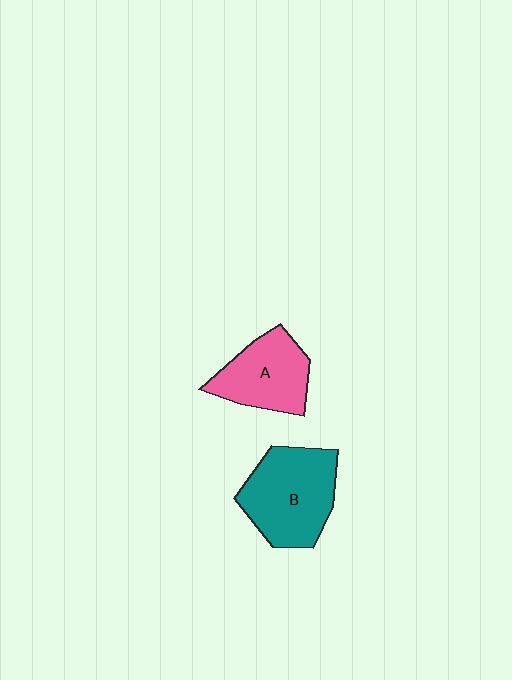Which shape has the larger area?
Shape B (teal).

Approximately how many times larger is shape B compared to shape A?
Approximately 1.3 times.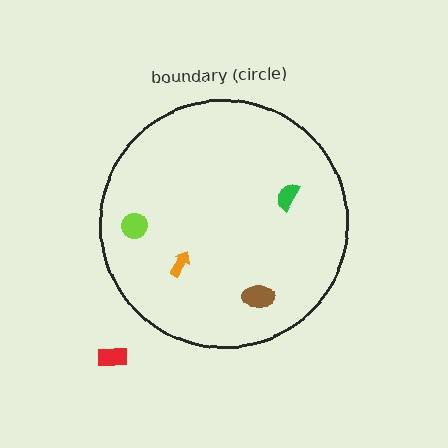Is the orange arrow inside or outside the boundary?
Inside.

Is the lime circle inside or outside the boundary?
Inside.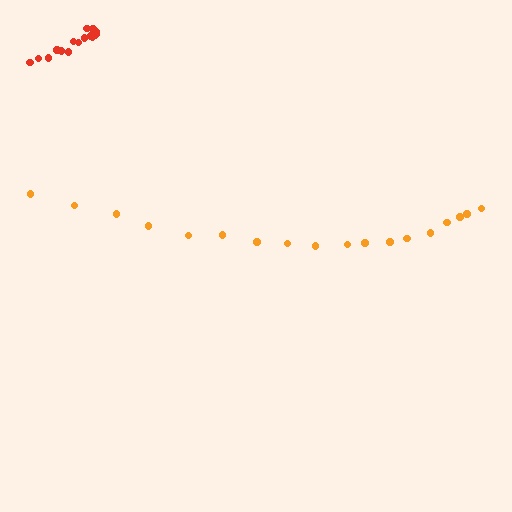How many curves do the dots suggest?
There are 2 distinct paths.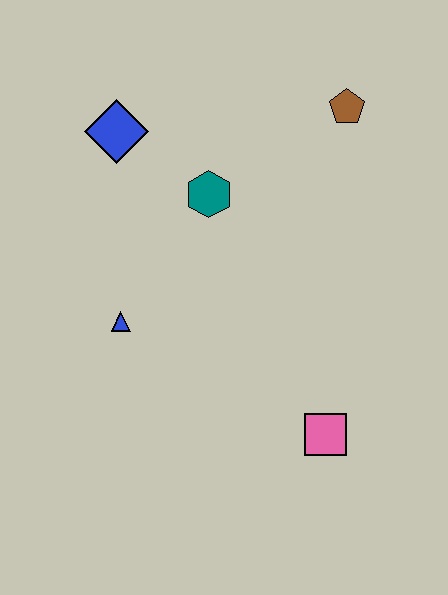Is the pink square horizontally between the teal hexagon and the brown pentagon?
Yes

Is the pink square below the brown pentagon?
Yes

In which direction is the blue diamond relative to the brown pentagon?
The blue diamond is to the left of the brown pentagon.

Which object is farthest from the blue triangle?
The brown pentagon is farthest from the blue triangle.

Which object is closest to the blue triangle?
The teal hexagon is closest to the blue triangle.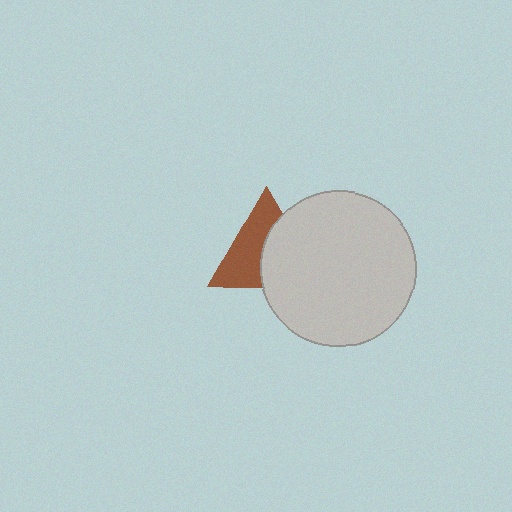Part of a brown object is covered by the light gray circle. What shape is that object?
It is a triangle.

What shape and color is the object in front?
The object in front is a light gray circle.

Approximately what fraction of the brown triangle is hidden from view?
Roughly 47% of the brown triangle is hidden behind the light gray circle.